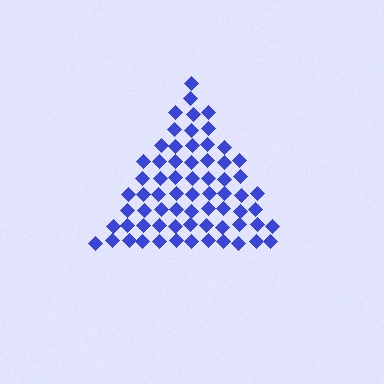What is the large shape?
The large shape is a triangle.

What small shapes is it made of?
It is made of small diamonds.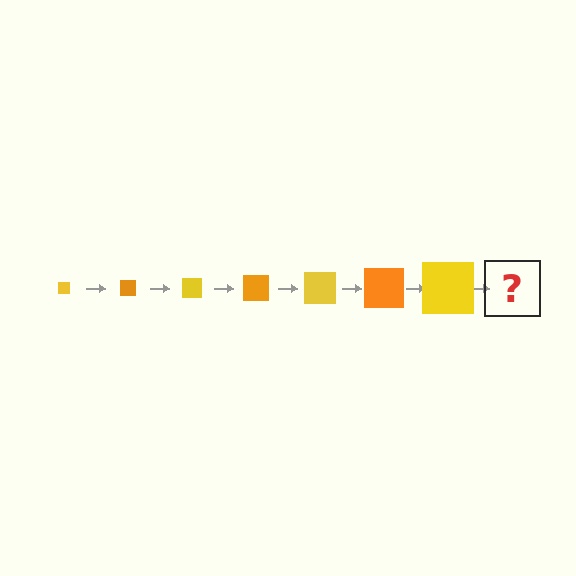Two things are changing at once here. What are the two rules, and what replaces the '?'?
The two rules are that the square grows larger each step and the color cycles through yellow and orange. The '?' should be an orange square, larger than the previous one.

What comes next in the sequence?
The next element should be an orange square, larger than the previous one.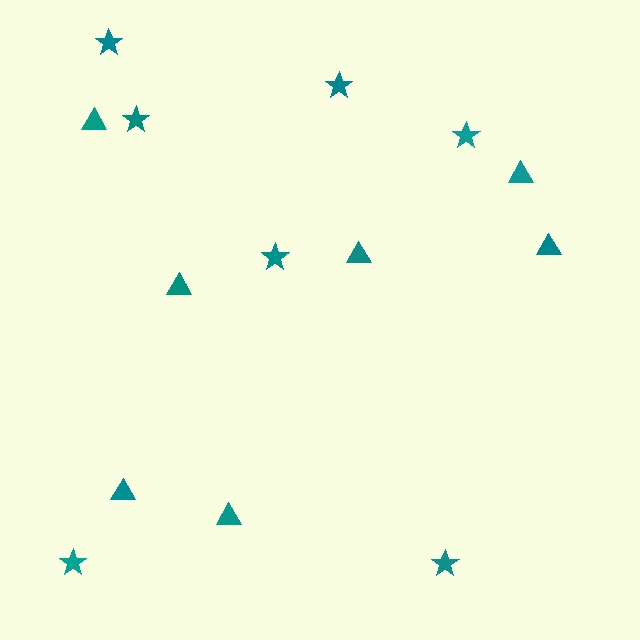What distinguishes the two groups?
There are 2 groups: one group of triangles (7) and one group of stars (7).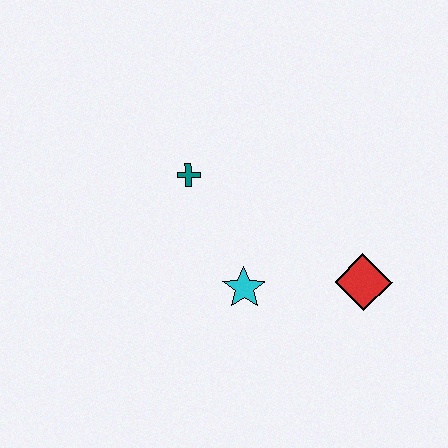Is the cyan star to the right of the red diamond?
No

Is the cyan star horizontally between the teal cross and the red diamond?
Yes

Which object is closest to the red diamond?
The cyan star is closest to the red diamond.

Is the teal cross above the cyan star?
Yes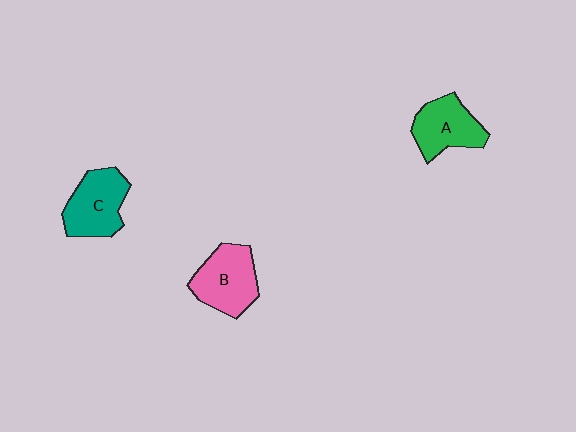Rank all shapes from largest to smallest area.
From largest to smallest: B (pink), C (teal), A (green).